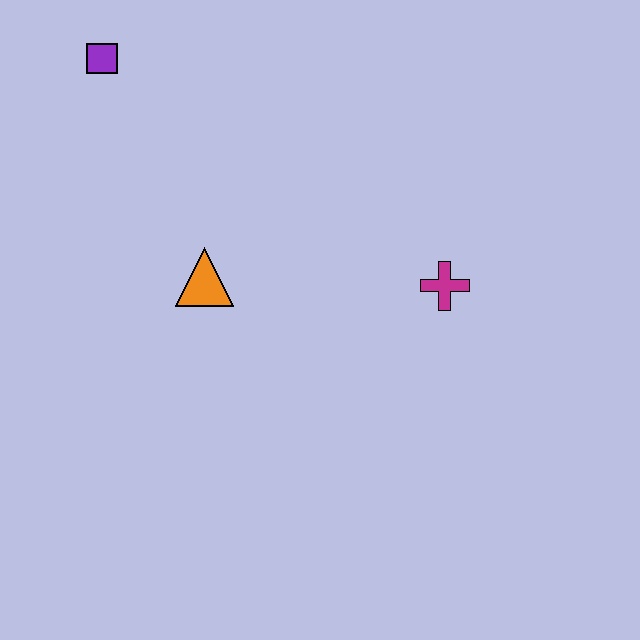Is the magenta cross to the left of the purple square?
No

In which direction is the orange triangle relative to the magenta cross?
The orange triangle is to the left of the magenta cross.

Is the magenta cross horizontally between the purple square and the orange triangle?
No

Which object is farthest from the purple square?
The magenta cross is farthest from the purple square.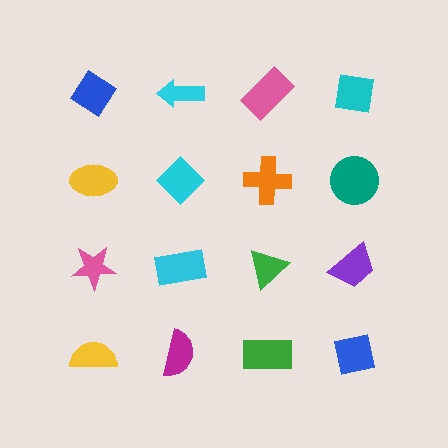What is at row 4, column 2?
A magenta semicircle.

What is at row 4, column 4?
A blue square.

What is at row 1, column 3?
A pink rectangle.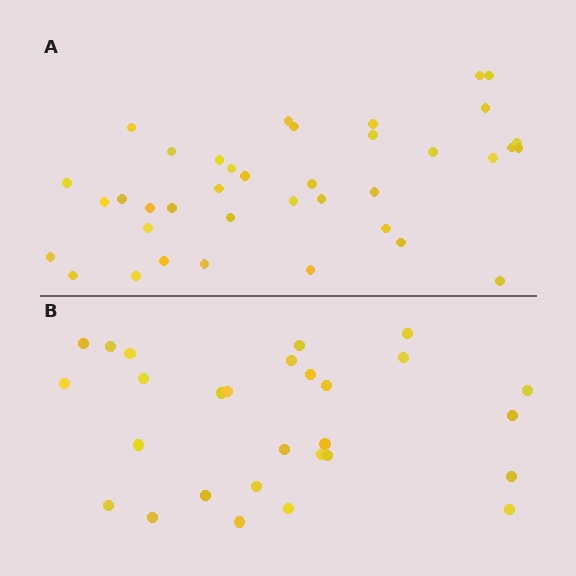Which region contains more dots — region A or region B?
Region A (the top region) has more dots.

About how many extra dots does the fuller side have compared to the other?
Region A has roughly 10 or so more dots than region B.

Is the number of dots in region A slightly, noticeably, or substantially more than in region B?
Region A has noticeably more, but not dramatically so. The ratio is roughly 1.4 to 1.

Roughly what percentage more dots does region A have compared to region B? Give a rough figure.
About 35% more.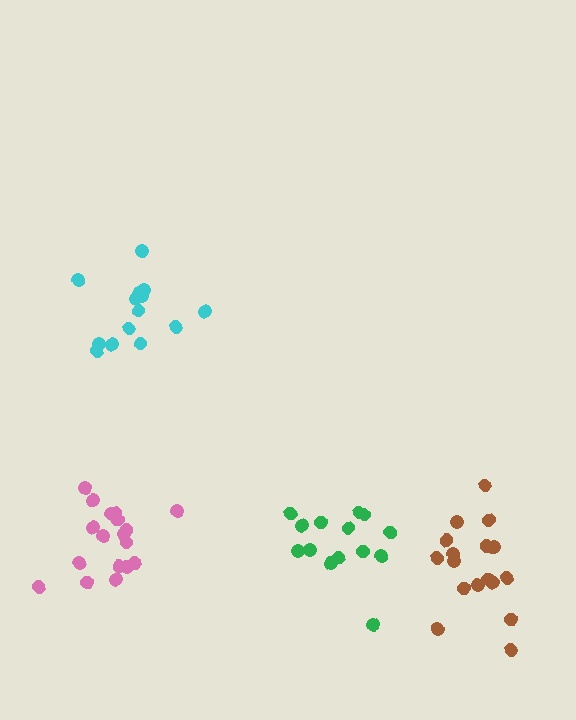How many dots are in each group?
Group 1: 14 dots, Group 2: 14 dots, Group 3: 17 dots, Group 4: 18 dots (63 total).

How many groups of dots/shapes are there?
There are 4 groups.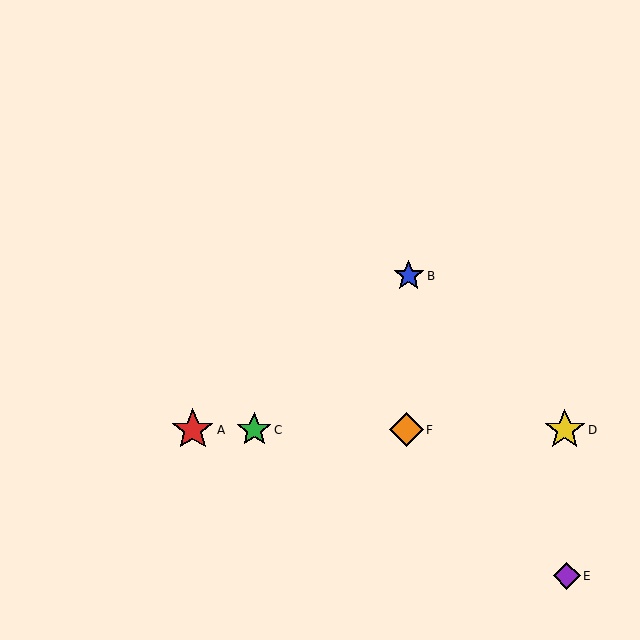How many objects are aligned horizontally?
4 objects (A, C, D, F) are aligned horizontally.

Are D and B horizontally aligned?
No, D is at y≈430 and B is at y≈276.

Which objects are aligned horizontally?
Objects A, C, D, F are aligned horizontally.